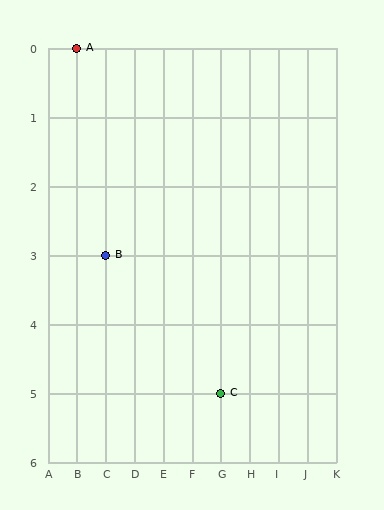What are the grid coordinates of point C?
Point C is at grid coordinates (G, 5).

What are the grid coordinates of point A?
Point A is at grid coordinates (B, 0).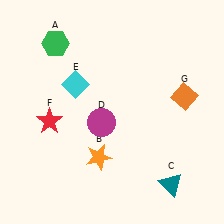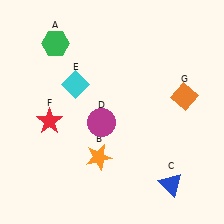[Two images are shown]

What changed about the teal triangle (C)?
In Image 1, C is teal. In Image 2, it changed to blue.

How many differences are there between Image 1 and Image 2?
There is 1 difference between the two images.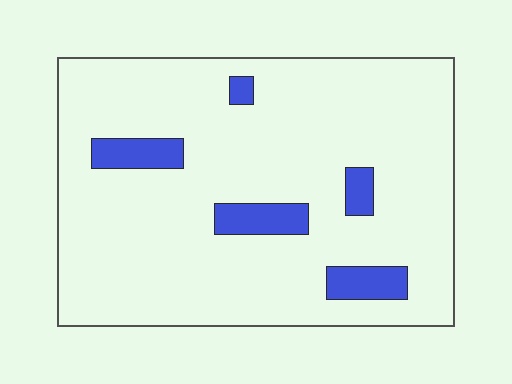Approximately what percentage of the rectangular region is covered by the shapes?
Approximately 10%.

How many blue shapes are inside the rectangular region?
5.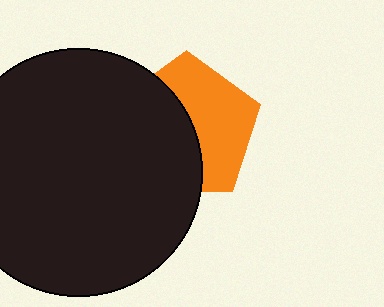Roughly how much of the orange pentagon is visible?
About half of it is visible (roughly 49%).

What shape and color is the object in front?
The object in front is a black circle.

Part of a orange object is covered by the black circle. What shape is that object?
It is a pentagon.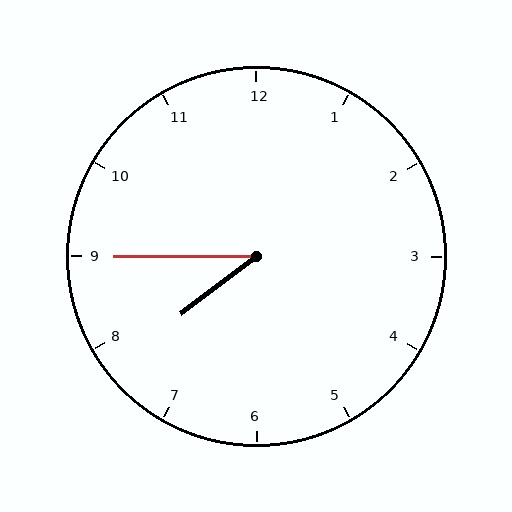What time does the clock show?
7:45.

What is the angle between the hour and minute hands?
Approximately 38 degrees.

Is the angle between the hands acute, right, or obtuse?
It is acute.